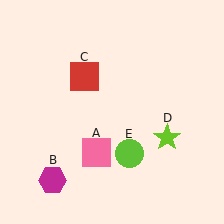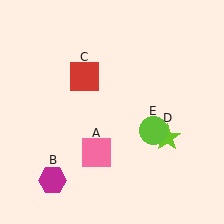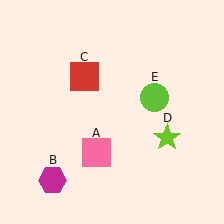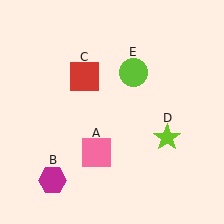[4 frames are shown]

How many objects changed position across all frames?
1 object changed position: lime circle (object E).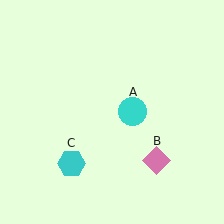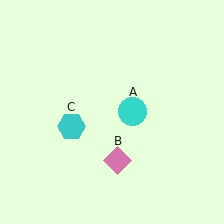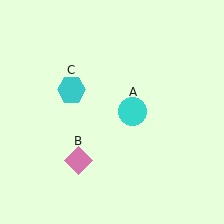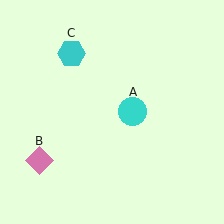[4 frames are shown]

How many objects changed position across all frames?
2 objects changed position: pink diamond (object B), cyan hexagon (object C).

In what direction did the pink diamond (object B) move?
The pink diamond (object B) moved left.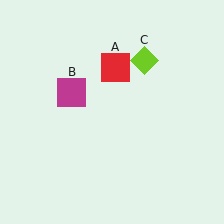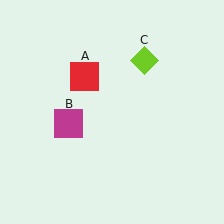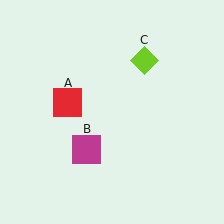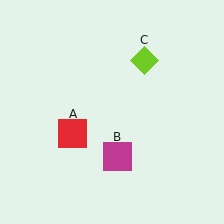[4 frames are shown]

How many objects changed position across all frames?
2 objects changed position: red square (object A), magenta square (object B).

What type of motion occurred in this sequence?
The red square (object A), magenta square (object B) rotated counterclockwise around the center of the scene.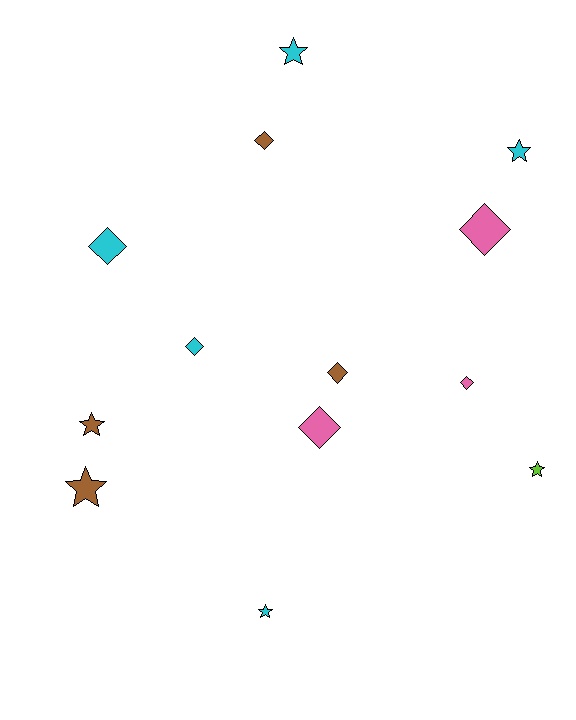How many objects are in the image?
There are 13 objects.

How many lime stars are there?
There is 1 lime star.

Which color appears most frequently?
Cyan, with 5 objects.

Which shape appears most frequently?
Diamond, with 7 objects.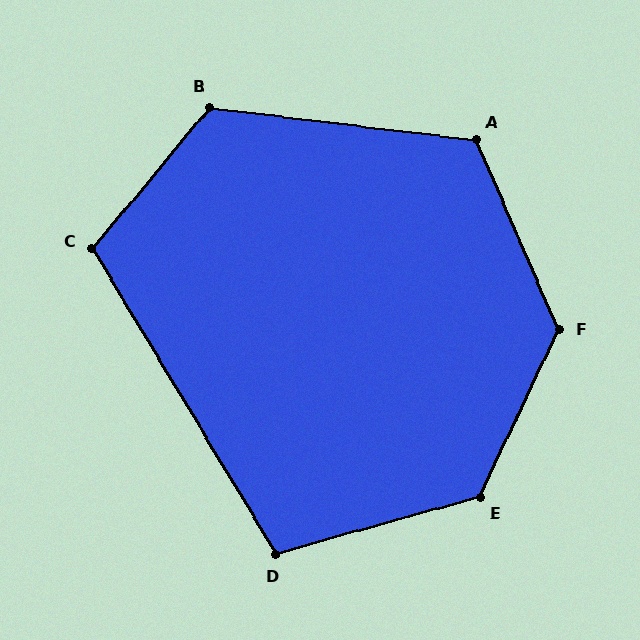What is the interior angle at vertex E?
Approximately 131 degrees (obtuse).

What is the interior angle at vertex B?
Approximately 123 degrees (obtuse).